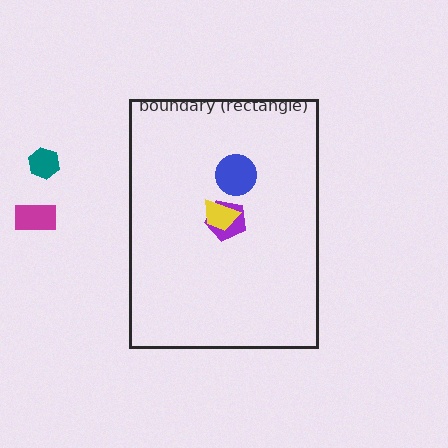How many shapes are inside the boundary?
3 inside, 2 outside.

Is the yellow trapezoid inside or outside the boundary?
Inside.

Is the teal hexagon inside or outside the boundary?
Outside.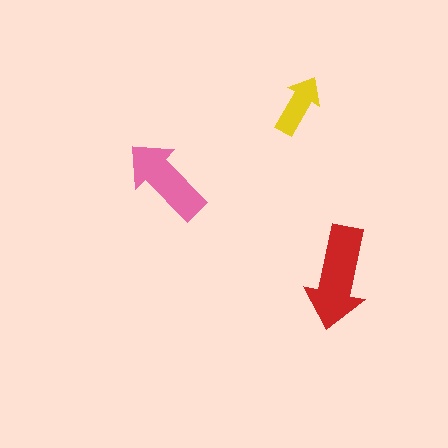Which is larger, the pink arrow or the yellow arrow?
The pink one.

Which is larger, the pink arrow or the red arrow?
The red one.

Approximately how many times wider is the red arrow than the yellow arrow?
About 1.5 times wider.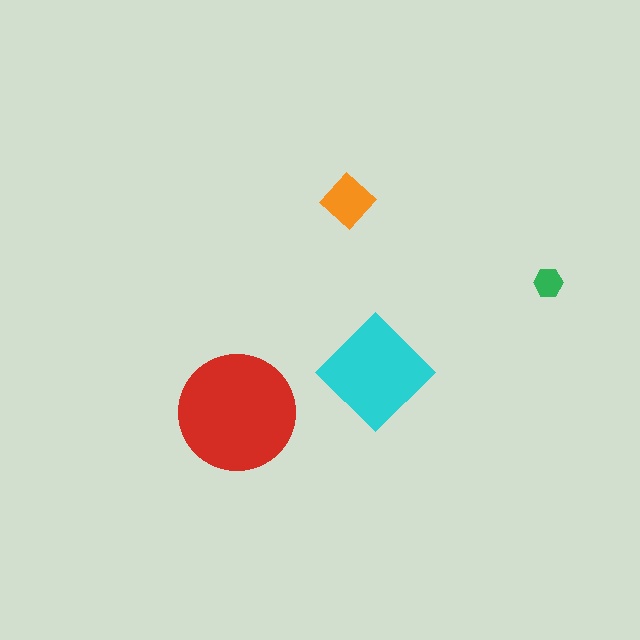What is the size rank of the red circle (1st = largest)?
1st.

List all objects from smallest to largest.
The green hexagon, the orange diamond, the cyan diamond, the red circle.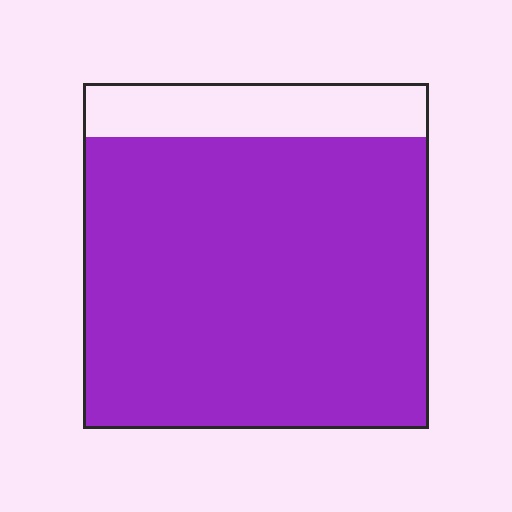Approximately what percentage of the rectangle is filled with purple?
Approximately 85%.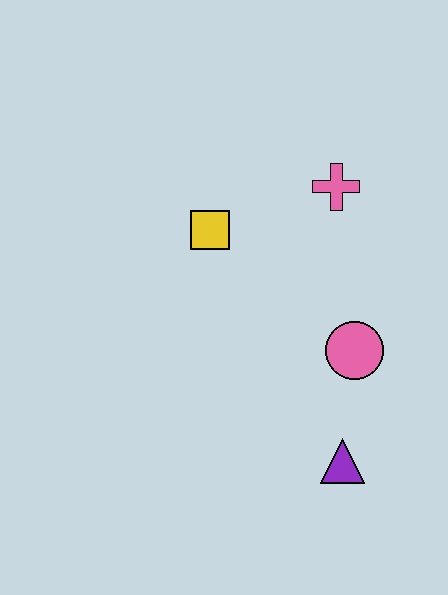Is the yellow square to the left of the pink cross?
Yes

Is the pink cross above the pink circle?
Yes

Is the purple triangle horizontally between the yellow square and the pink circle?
Yes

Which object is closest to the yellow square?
The pink cross is closest to the yellow square.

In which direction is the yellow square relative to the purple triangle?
The yellow square is above the purple triangle.